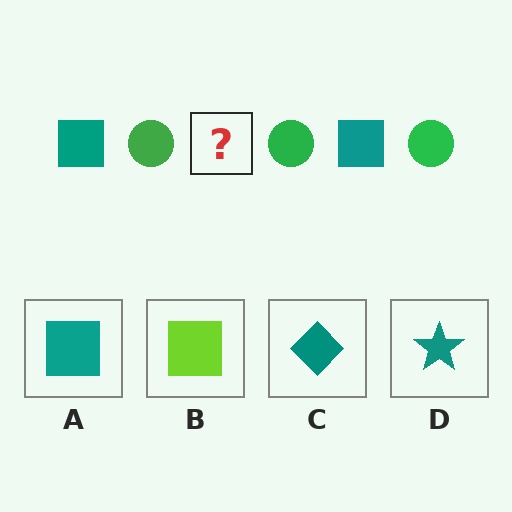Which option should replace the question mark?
Option A.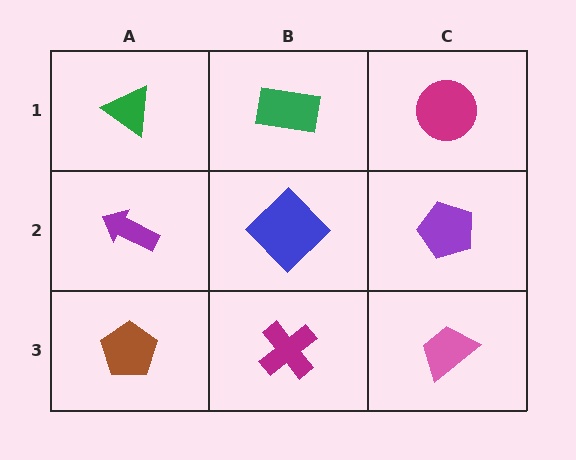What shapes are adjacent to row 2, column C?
A magenta circle (row 1, column C), a pink trapezoid (row 3, column C), a blue diamond (row 2, column B).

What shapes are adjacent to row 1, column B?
A blue diamond (row 2, column B), a green triangle (row 1, column A), a magenta circle (row 1, column C).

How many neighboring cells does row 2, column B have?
4.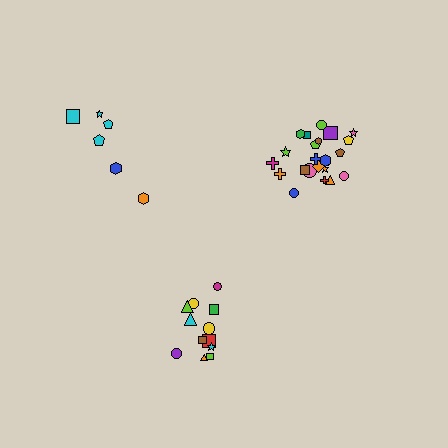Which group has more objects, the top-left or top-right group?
The top-right group.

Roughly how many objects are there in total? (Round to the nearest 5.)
Roughly 45 objects in total.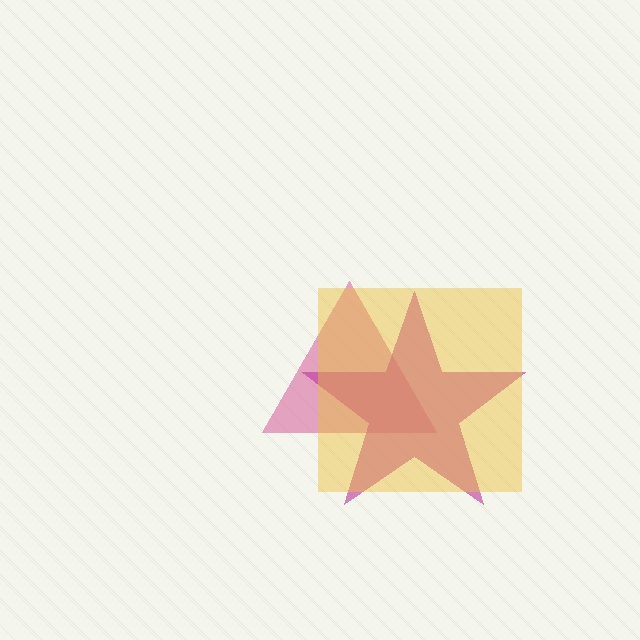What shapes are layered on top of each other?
The layered shapes are: a pink triangle, a magenta star, a yellow square.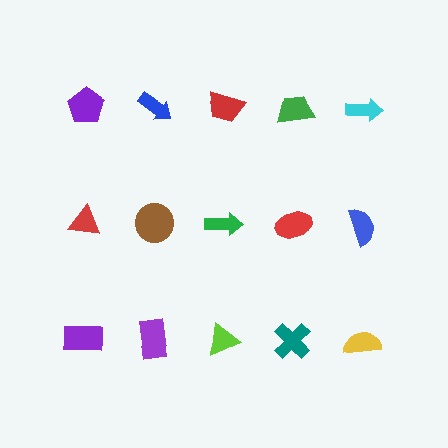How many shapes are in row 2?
5 shapes.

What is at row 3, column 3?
A lime triangle.